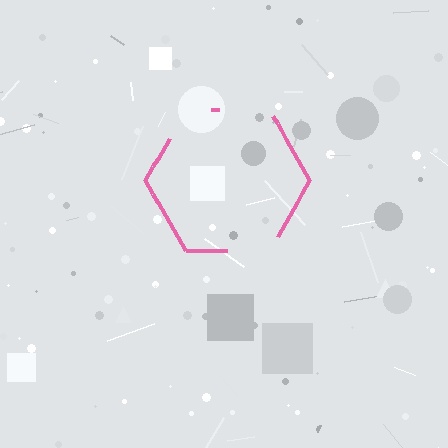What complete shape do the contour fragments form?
The contour fragments form a hexagon.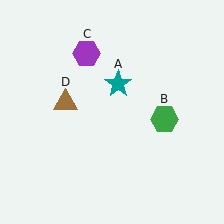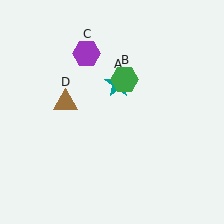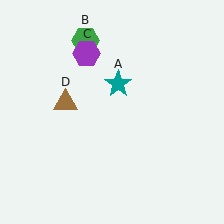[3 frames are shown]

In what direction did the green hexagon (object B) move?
The green hexagon (object B) moved up and to the left.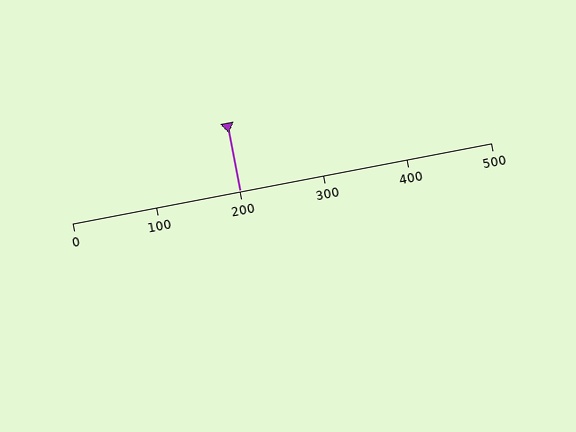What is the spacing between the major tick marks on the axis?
The major ticks are spaced 100 apart.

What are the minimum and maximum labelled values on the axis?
The axis runs from 0 to 500.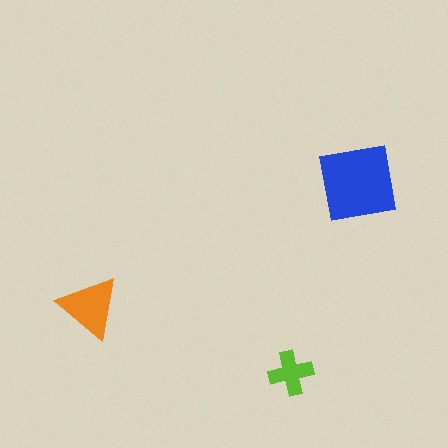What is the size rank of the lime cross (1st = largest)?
3rd.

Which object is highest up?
The blue square is topmost.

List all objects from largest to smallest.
The blue square, the orange triangle, the lime cross.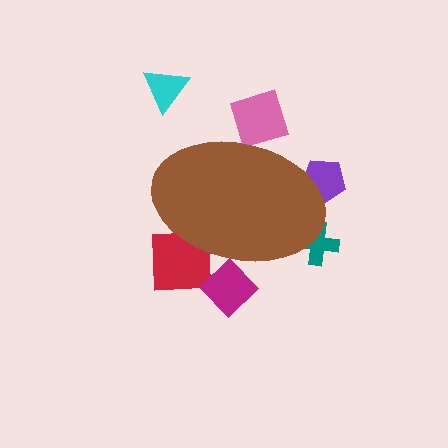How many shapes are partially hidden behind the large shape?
5 shapes are partially hidden.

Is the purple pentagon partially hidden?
Yes, the purple pentagon is partially hidden behind the brown ellipse.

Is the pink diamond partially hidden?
Yes, the pink diamond is partially hidden behind the brown ellipse.